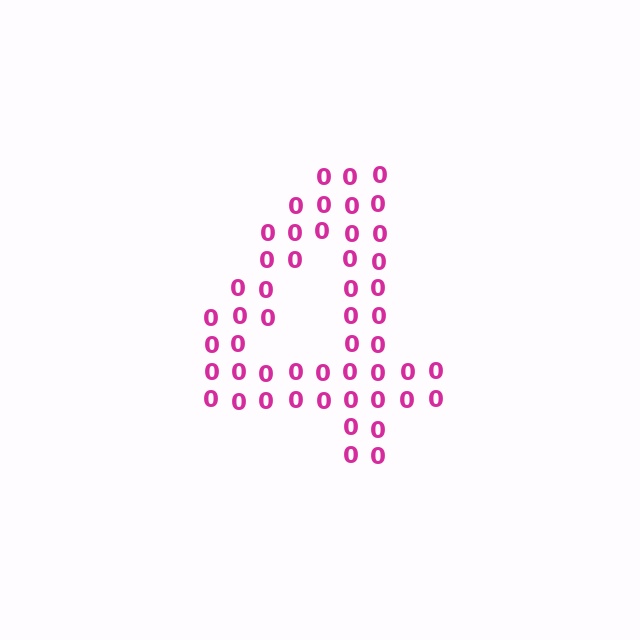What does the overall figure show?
The overall figure shows the digit 4.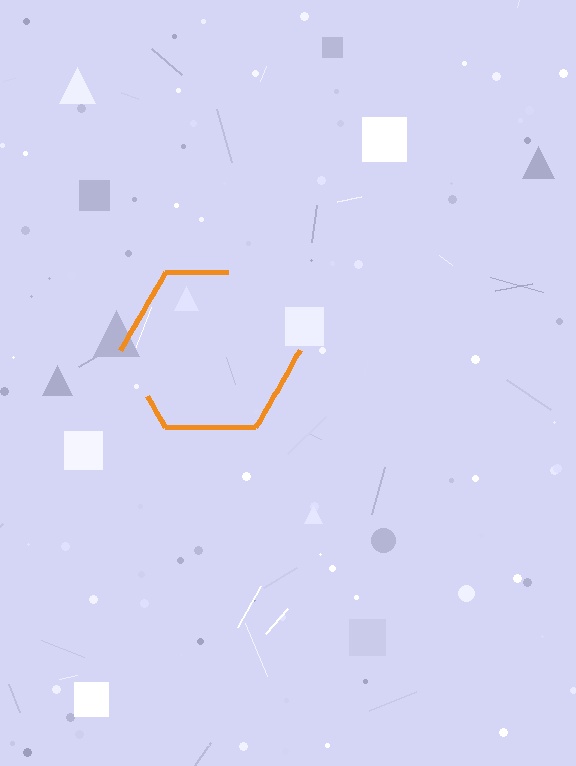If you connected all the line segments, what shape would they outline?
They would outline a hexagon.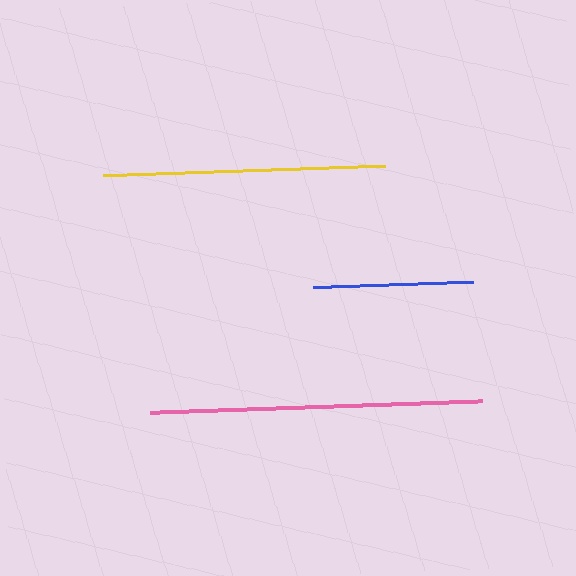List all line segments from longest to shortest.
From longest to shortest: pink, yellow, blue.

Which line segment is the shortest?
The blue line is the shortest at approximately 160 pixels.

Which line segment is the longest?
The pink line is the longest at approximately 332 pixels.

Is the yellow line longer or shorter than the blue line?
The yellow line is longer than the blue line.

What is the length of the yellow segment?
The yellow segment is approximately 281 pixels long.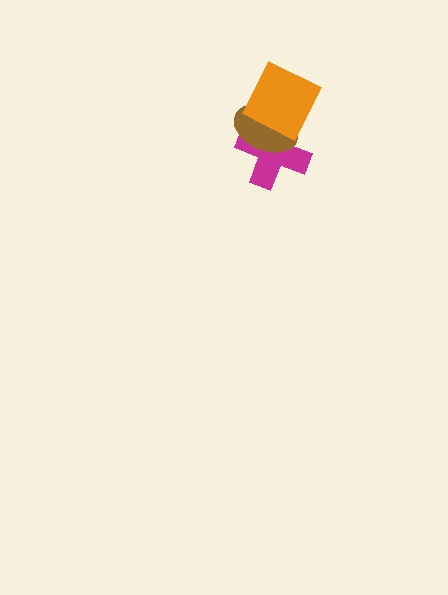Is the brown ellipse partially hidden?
Yes, it is partially covered by another shape.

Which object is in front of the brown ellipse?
The orange diamond is in front of the brown ellipse.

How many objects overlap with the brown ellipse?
2 objects overlap with the brown ellipse.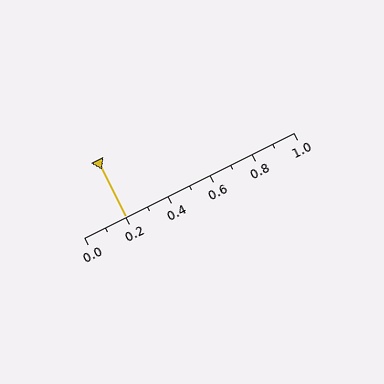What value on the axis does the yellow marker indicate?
The marker indicates approximately 0.2.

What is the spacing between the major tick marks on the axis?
The major ticks are spaced 0.2 apart.